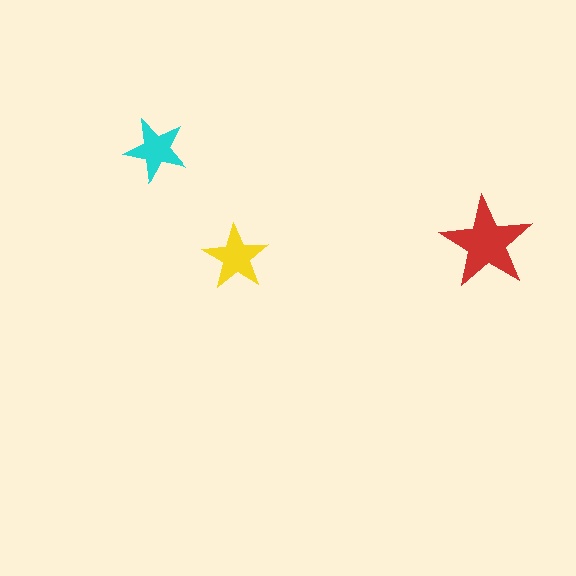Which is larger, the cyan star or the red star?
The red one.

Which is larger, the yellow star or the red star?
The red one.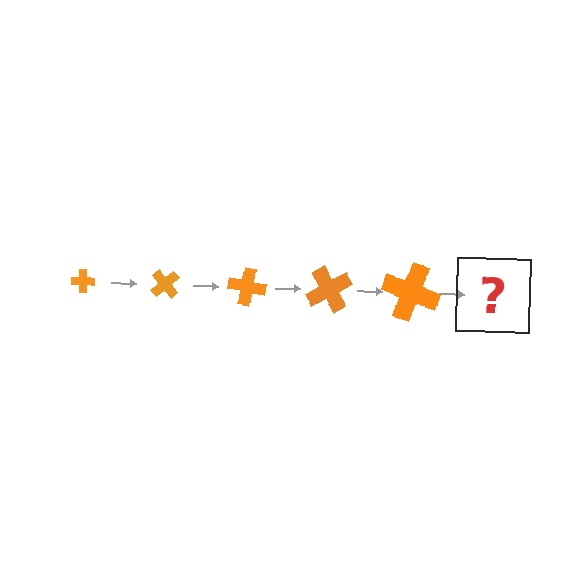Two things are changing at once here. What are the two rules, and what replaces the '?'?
The two rules are that the cross grows larger each step and it rotates 50 degrees each step. The '?' should be a cross, larger than the previous one and rotated 250 degrees from the start.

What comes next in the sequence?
The next element should be a cross, larger than the previous one and rotated 250 degrees from the start.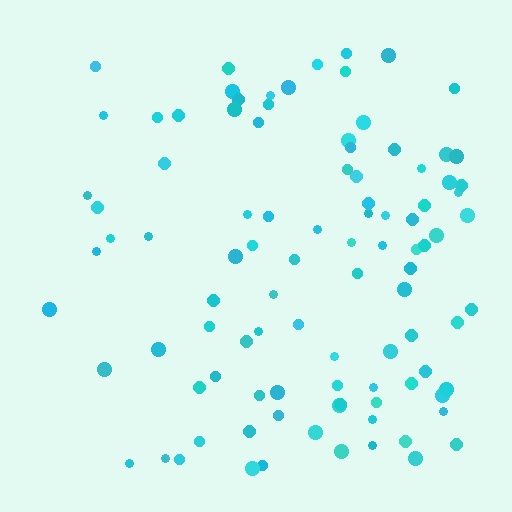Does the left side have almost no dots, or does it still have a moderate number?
Still a moderate number, just noticeably fewer than the right.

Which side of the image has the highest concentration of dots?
The right.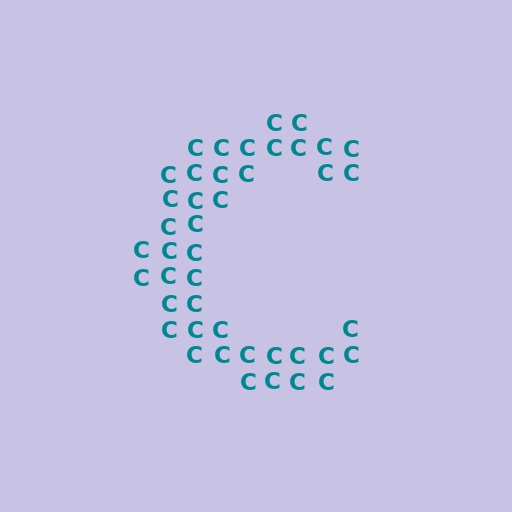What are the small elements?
The small elements are letter C's.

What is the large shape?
The large shape is the letter C.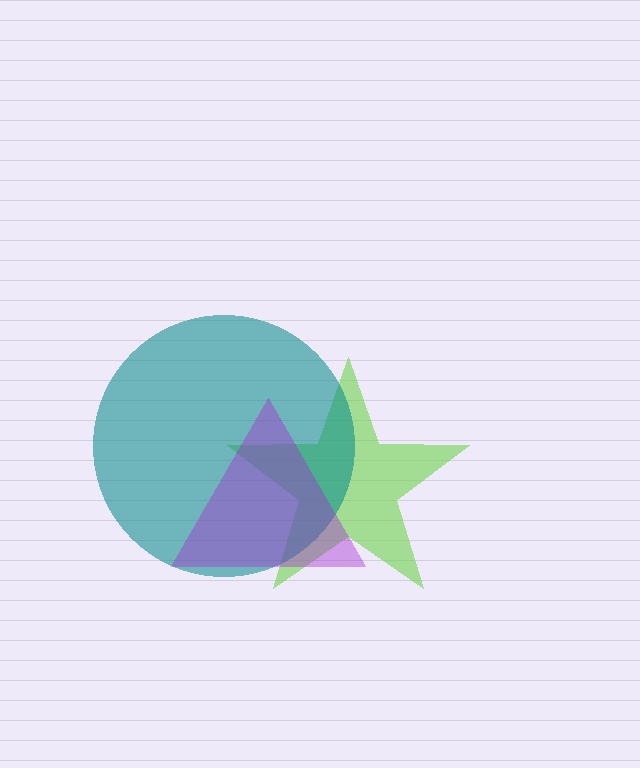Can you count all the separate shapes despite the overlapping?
Yes, there are 3 separate shapes.